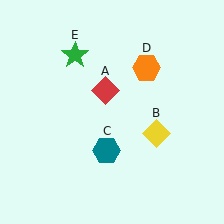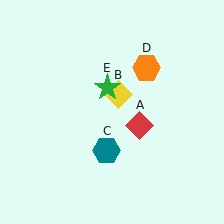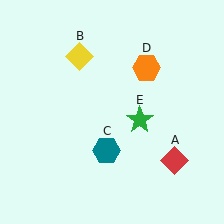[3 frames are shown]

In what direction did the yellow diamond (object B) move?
The yellow diamond (object B) moved up and to the left.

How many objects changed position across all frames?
3 objects changed position: red diamond (object A), yellow diamond (object B), green star (object E).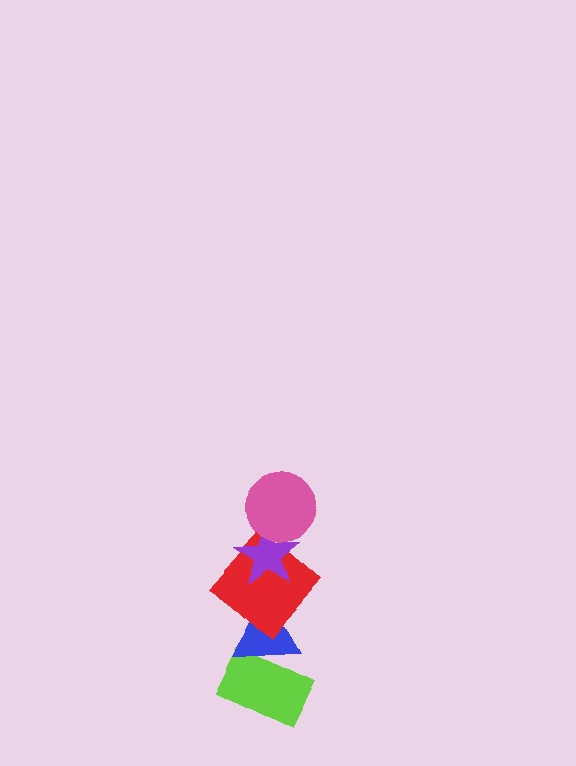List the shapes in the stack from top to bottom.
From top to bottom: the pink circle, the purple star, the red diamond, the blue triangle, the lime rectangle.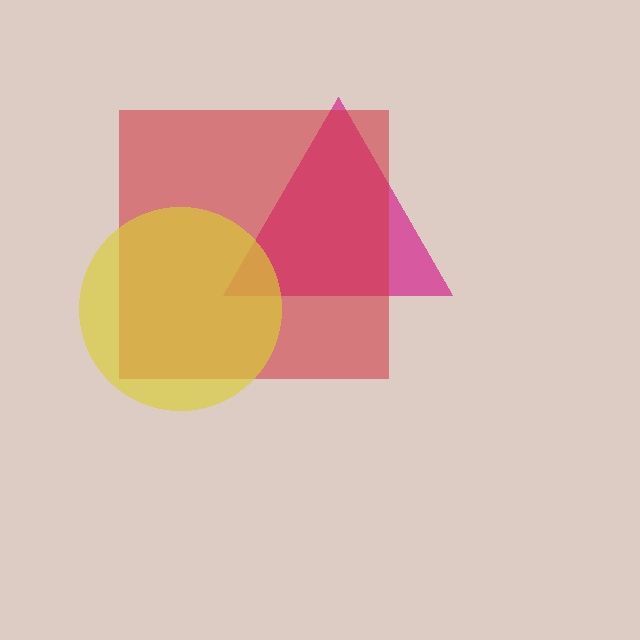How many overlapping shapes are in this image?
There are 3 overlapping shapes in the image.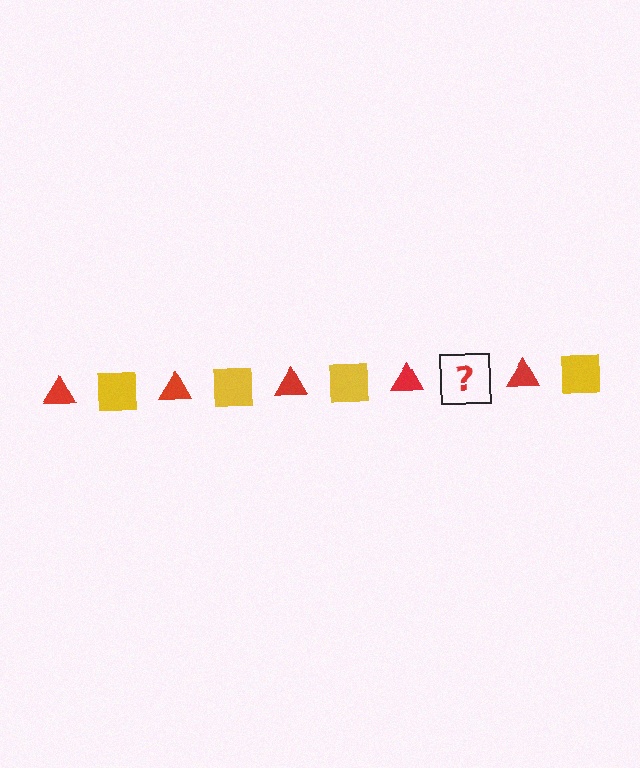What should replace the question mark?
The question mark should be replaced with a yellow square.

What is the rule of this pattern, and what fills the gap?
The rule is that the pattern alternates between red triangle and yellow square. The gap should be filled with a yellow square.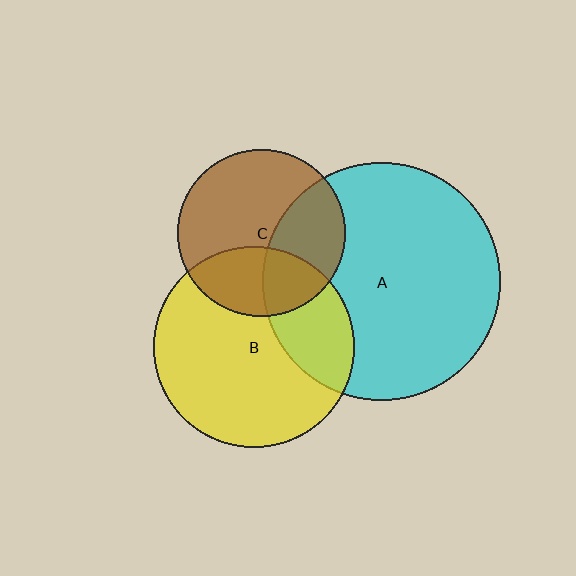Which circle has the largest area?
Circle A (cyan).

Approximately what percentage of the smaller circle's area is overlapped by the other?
Approximately 35%.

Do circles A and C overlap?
Yes.